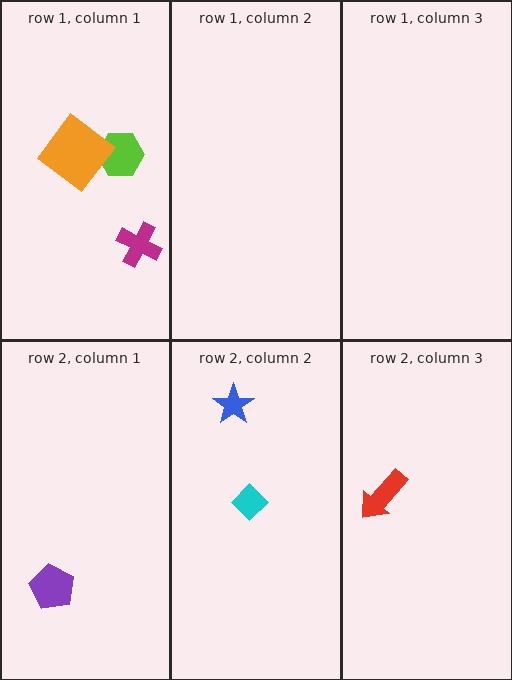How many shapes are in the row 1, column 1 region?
3.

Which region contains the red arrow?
The row 2, column 3 region.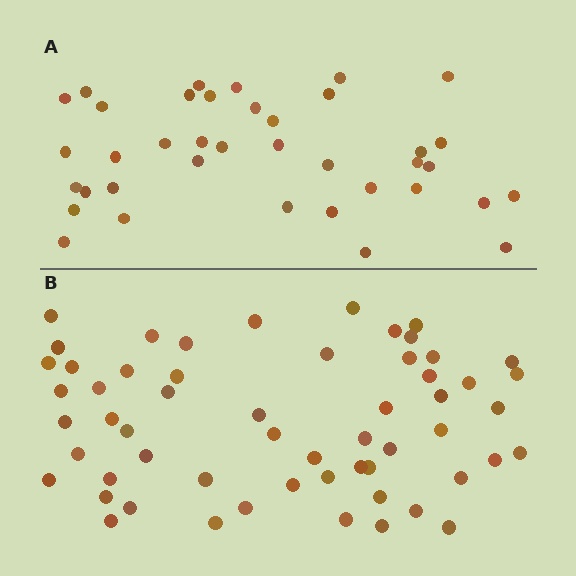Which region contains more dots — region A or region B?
Region B (the bottom region) has more dots.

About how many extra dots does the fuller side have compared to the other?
Region B has approximately 20 more dots than region A.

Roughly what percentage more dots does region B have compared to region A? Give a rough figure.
About 50% more.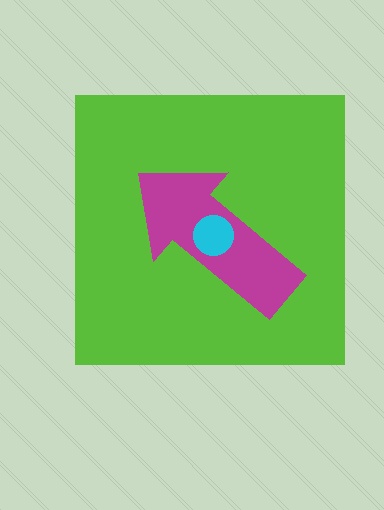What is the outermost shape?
The lime square.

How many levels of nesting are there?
3.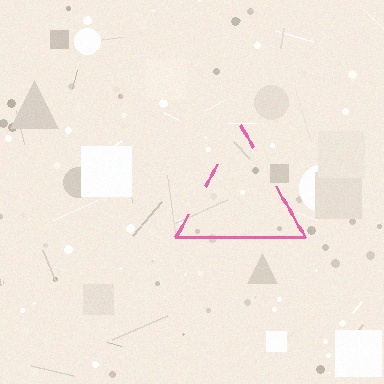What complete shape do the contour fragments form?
The contour fragments form a triangle.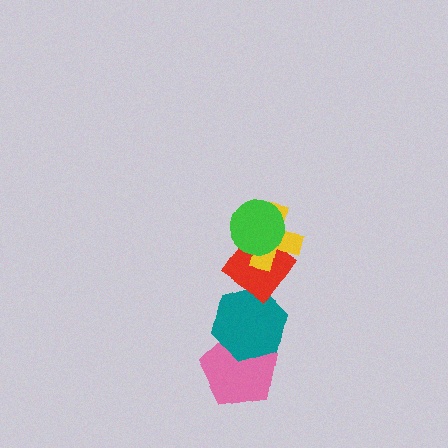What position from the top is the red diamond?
The red diamond is 3rd from the top.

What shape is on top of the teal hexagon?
The red diamond is on top of the teal hexagon.